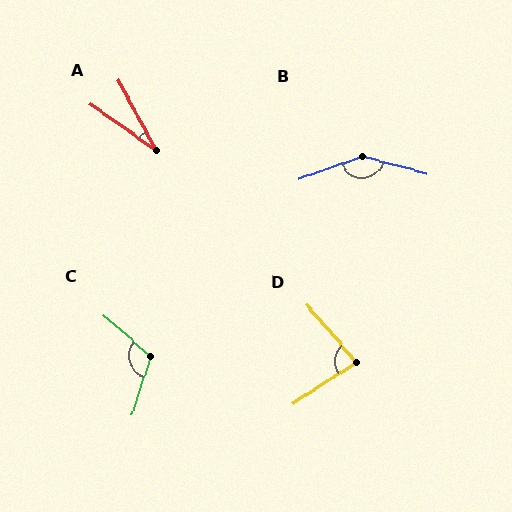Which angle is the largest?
B, at approximately 145 degrees.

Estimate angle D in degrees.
Approximately 82 degrees.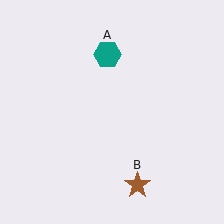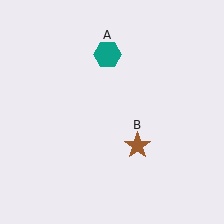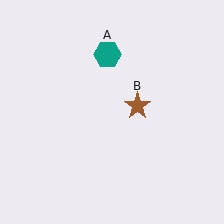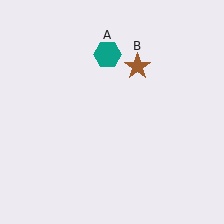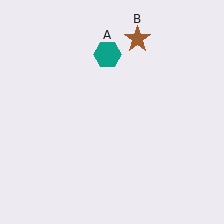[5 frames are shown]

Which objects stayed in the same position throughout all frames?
Teal hexagon (object A) remained stationary.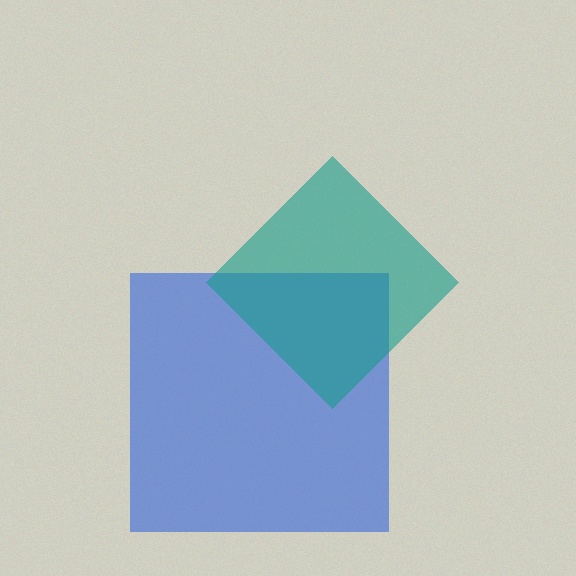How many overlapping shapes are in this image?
There are 2 overlapping shapes in the image.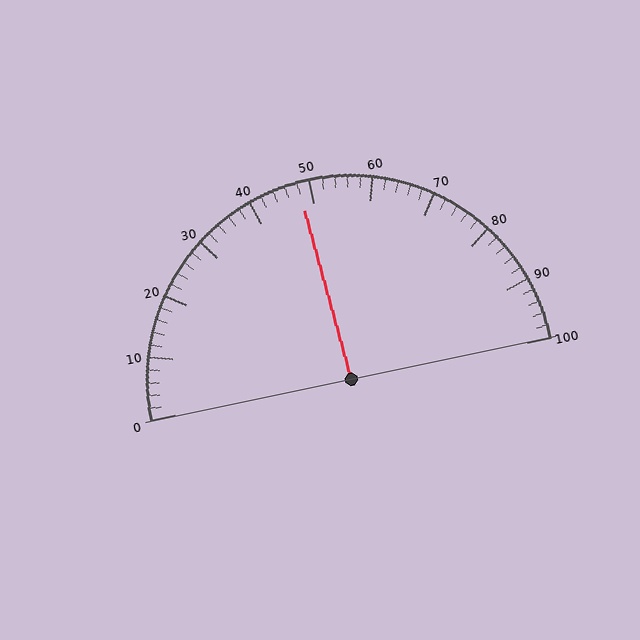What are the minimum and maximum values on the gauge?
The gauge ranges from 0 to 100.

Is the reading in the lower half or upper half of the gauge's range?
The reading is in the lower half of the range (0 to 100).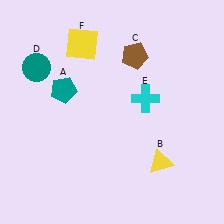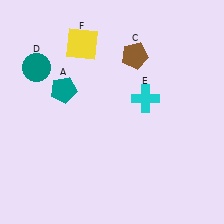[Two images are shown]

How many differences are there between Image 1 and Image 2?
There is 1 difference between the two images.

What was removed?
The yellow triangle (B) was removed in Image 2.